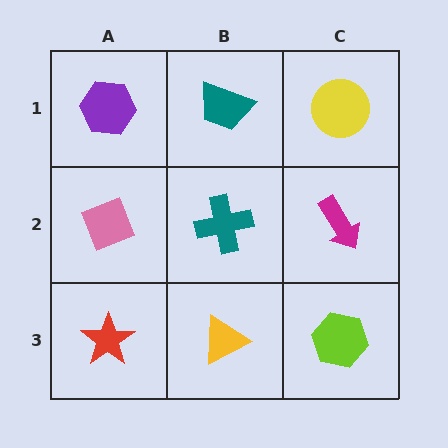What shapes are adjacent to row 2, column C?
A yellow circle (row 1, column C), a lime hexagon (row 3, column C), a teal cross (row 2, column B).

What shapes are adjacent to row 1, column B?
A teal cross (row 2, column B), a purple hexagon (row 1, column A), a yellow circle (row 1, column C).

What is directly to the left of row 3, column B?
A red star.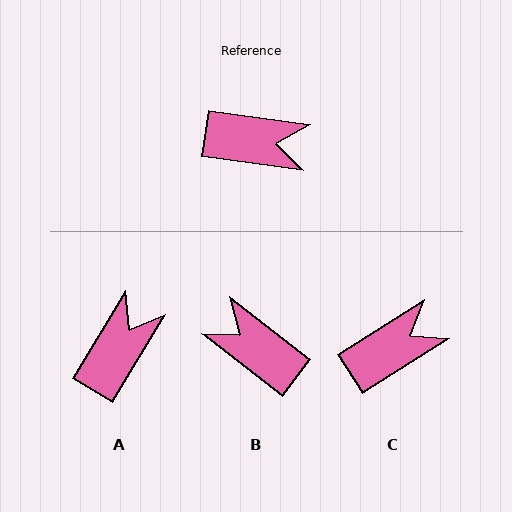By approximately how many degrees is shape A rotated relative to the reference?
Approximately 67 degrees counter-clockwise.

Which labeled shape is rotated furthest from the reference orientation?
B, about 150 degrees away.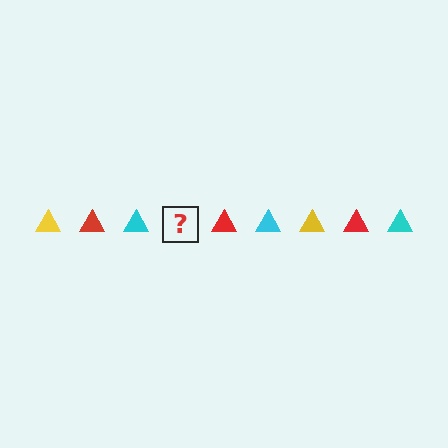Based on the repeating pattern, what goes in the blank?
The blank should be a yellow triangle.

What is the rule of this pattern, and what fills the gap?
The rule is that the pattern cycles through yellow, red, cyan triangles. The gap should be filled with a yellow triangle.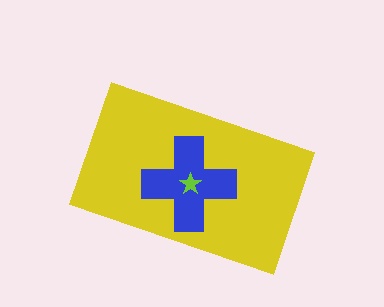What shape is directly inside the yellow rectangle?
The blue cross.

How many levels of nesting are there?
3.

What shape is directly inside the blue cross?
The lime star.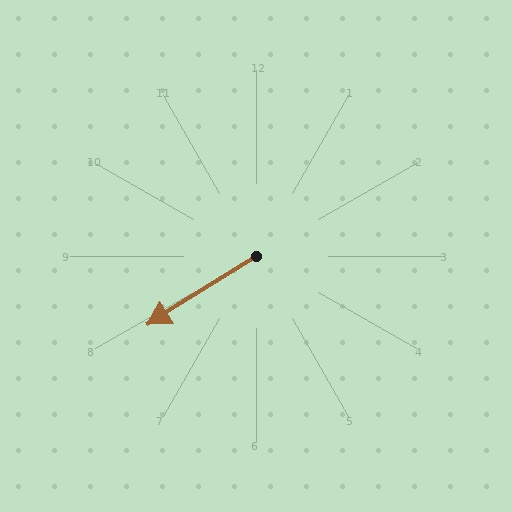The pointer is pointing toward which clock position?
Roughly 8 o'clock.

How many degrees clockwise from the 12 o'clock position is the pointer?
Approximately 238 degrees.